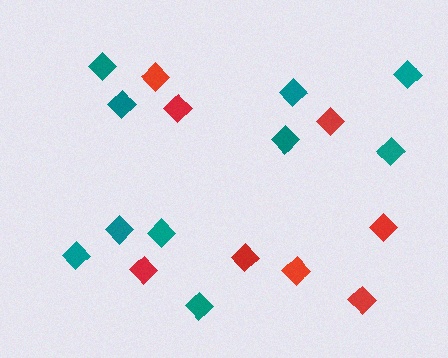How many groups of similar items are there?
There are 2 groups: one group of red diamonds (8) and one group of teal diamonds (10).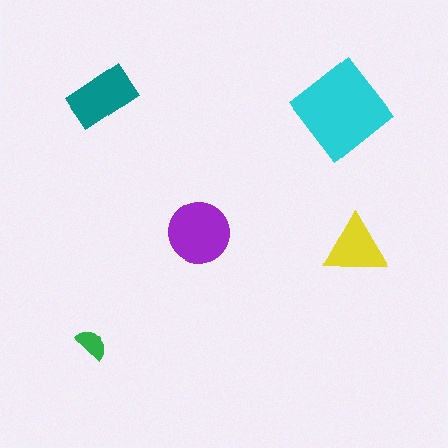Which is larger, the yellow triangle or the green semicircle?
The yellow triangle.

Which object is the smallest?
The green semicircle.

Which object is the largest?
The cyan diamond.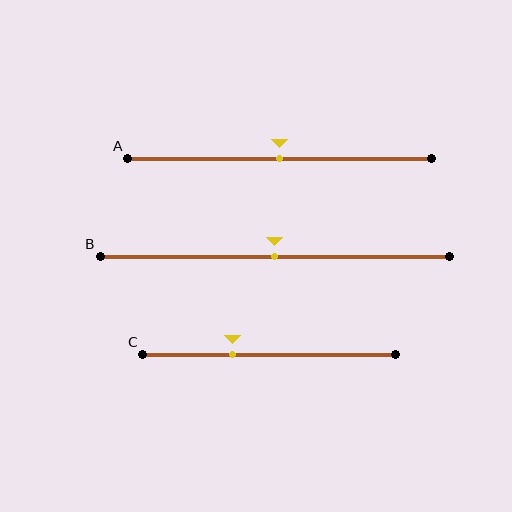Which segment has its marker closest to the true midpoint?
Segment A has its marker closest to the true midpoint.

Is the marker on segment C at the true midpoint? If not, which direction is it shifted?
No, the marker on segment C is shifted to the left by about 14% of the segment length.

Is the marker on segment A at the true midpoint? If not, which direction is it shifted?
Yes, the marker on segment A is at the true midpoint.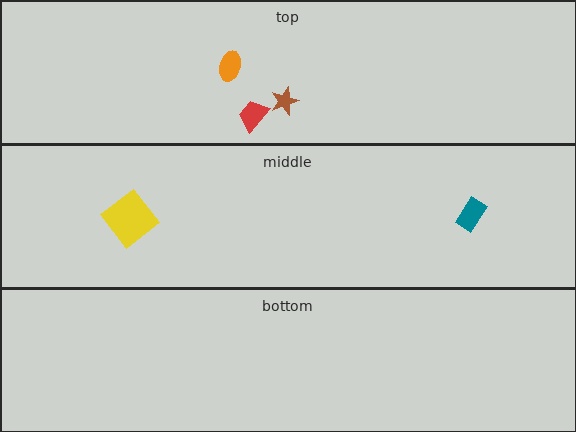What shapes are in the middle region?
The teal rectangle, the yellow diamond.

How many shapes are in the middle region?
2.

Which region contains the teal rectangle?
The middle region.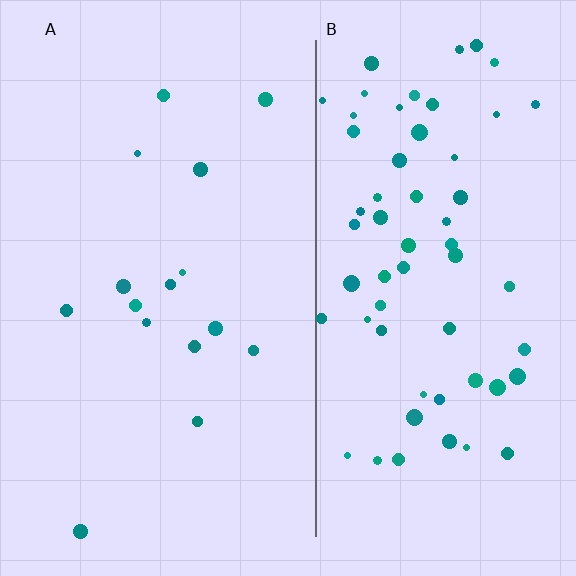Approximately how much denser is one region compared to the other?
Approximately 4.0× — region B over region A.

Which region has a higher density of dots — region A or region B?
B (the right).